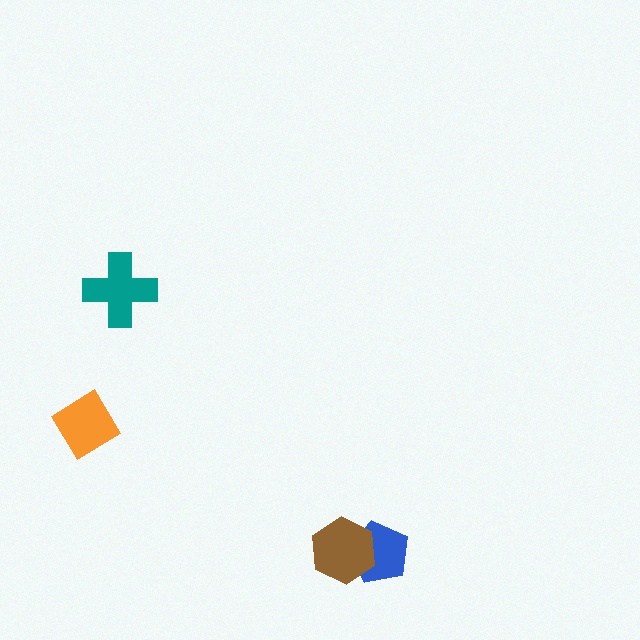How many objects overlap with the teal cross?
0 objects overlap with the teal cross.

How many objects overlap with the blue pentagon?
1 object overlaps with the blue pentagon.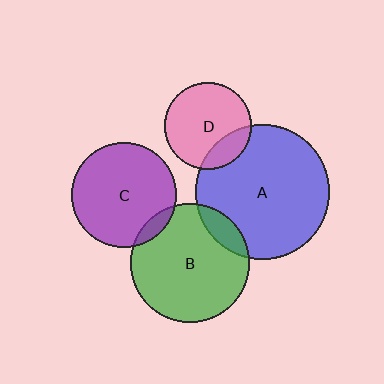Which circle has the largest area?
Circle A (blue).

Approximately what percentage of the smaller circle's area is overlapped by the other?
Approximately 20%.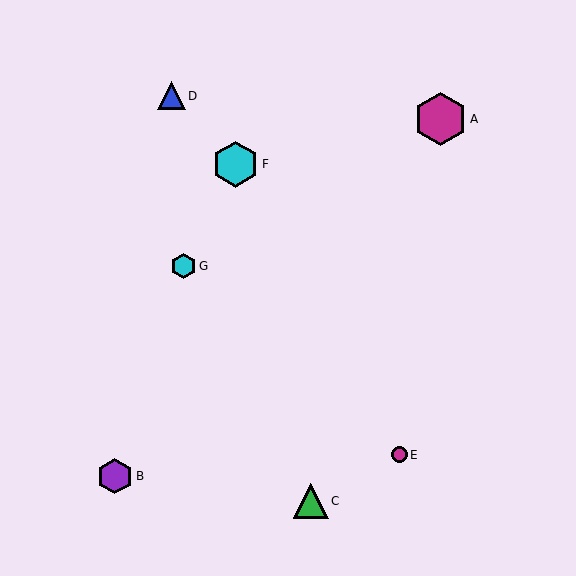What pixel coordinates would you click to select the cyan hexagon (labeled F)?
Click at (236, 164) to select the cyan hexagon F.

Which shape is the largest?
The magenta hexagon (labeled A) is the largest.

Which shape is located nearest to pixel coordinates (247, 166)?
The cyan hexagon (labeled F) at (236, 164) is nearest to that location.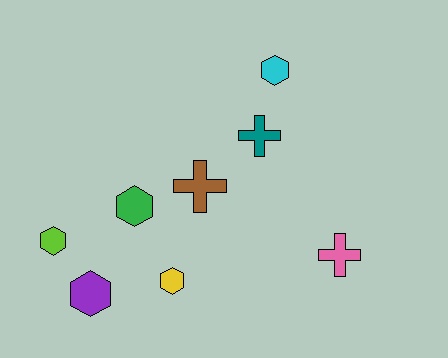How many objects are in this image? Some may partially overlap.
There are 8 objects.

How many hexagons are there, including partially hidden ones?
There are 5 hexagons.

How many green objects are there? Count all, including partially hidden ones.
There is 1 green object.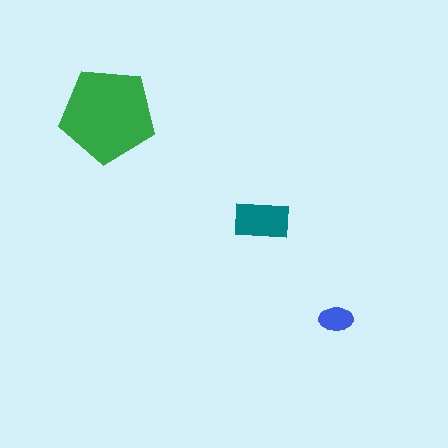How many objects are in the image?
There are 3 objects in the image.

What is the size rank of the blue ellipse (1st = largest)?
3rd.